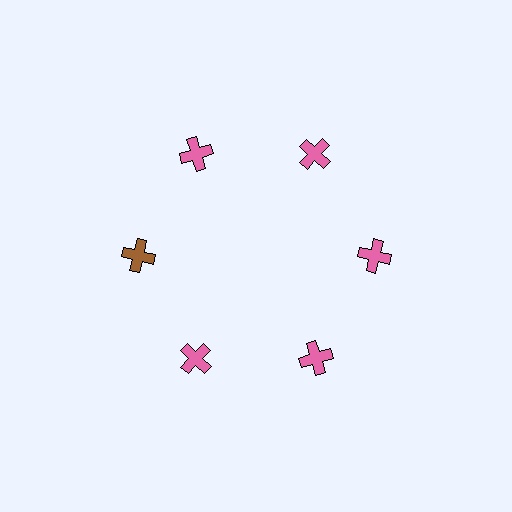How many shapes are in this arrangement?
There are 6 shapes arranged in a ring pattern.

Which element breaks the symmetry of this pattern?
The brown cross at roughly the 9 o'clock position breaks the symmetry. All other shapes are pink crosses.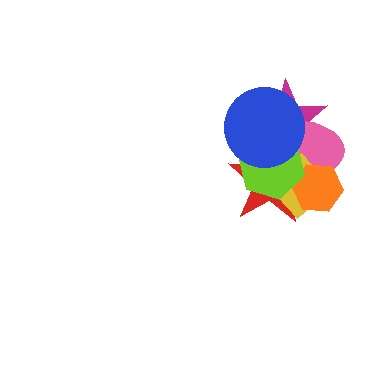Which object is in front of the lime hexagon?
The blue circle is in front of the lime hexagon.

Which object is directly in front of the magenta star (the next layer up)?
The pink ellipse is directly in front of the magenta star.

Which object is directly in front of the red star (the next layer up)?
The yellow diamond is directly in front of the red star.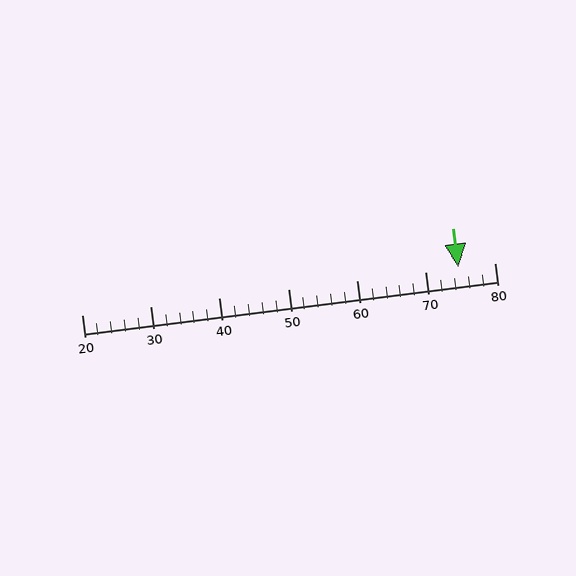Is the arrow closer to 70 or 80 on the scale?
The arrow is closer to 70.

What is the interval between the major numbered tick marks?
The major tick marks are spaced 10 units apart.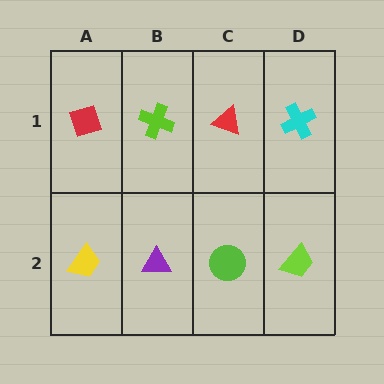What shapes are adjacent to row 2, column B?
A lime cross (row 1, column B), a yellow trapezoid (row 2, column A), a lime circle (row 2, column C).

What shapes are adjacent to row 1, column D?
A lime trapezoid (row 2, column D), a red triangle (row 1, column C).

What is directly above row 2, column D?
A cyan cross.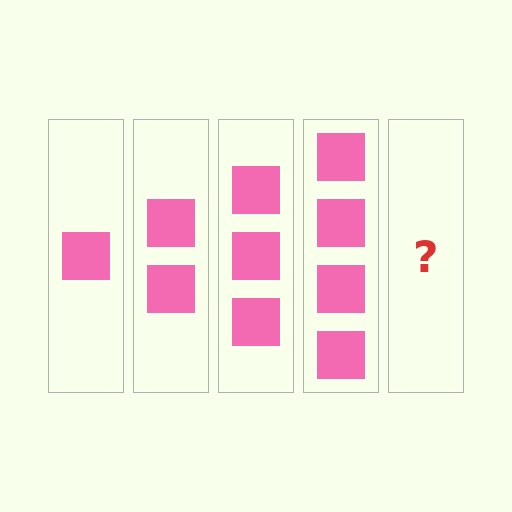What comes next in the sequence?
The next element should be 5 squares.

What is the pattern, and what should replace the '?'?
The pattern is that each step adds one more square. The '?' should be 5 squares.